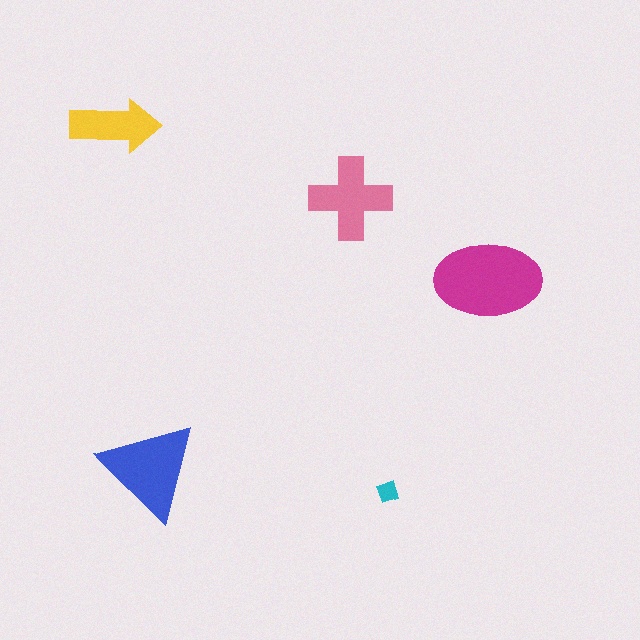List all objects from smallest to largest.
The cyan diamond, the yellow arrow, the pink cross, the blue triangle, the magenta ellipse.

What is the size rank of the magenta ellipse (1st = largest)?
1st.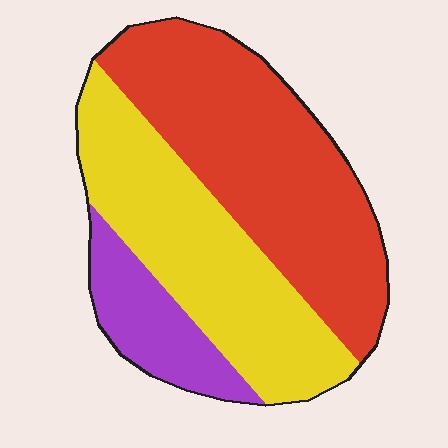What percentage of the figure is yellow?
Yellow takes up about three eighths (3/8) of the figure.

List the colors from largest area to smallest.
From largest to smallest: red, yellow, purple.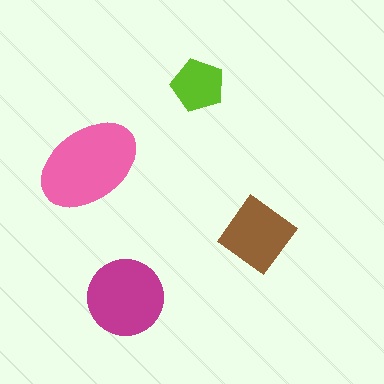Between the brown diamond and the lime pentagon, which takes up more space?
The brown diamond.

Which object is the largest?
The pink ellipse.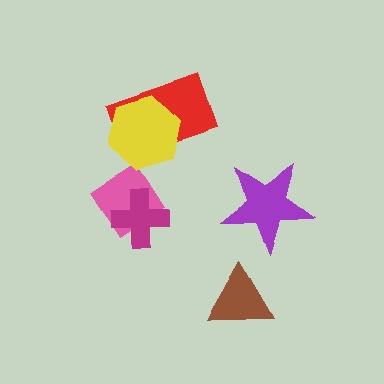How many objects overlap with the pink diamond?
1 object overlaps with the pink diamond.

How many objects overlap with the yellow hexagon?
1 object overlaps with the yellow hexagon.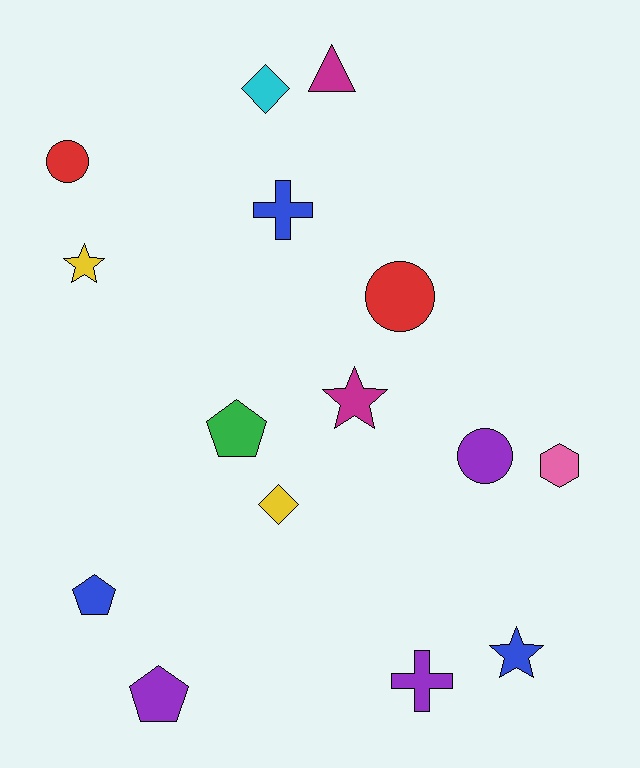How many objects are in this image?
There are 15 objects.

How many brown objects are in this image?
There are no brown objects.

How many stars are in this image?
There are 3 stars.